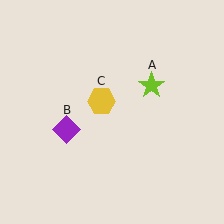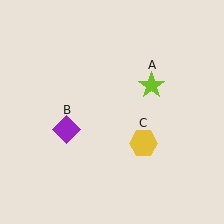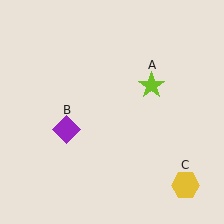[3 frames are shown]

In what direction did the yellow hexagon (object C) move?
The yellow hexagon (object C) moved down and to the right.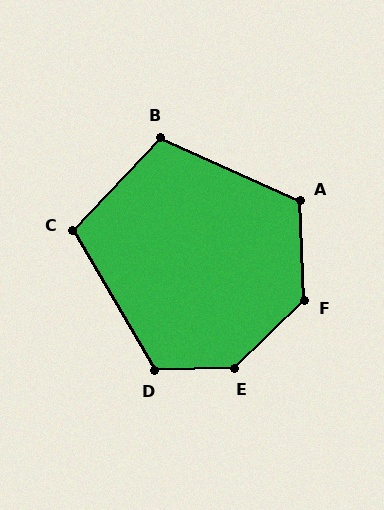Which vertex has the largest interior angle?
E, at approximately 137 degrees.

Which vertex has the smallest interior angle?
C, at approximately 107 degrees.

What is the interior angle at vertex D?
Approximately 119 degrees (obtuse).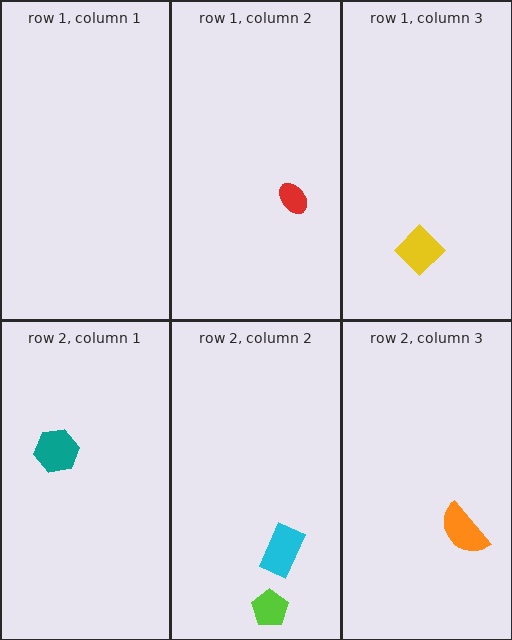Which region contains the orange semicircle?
The row 2, column 3 region.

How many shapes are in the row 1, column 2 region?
1.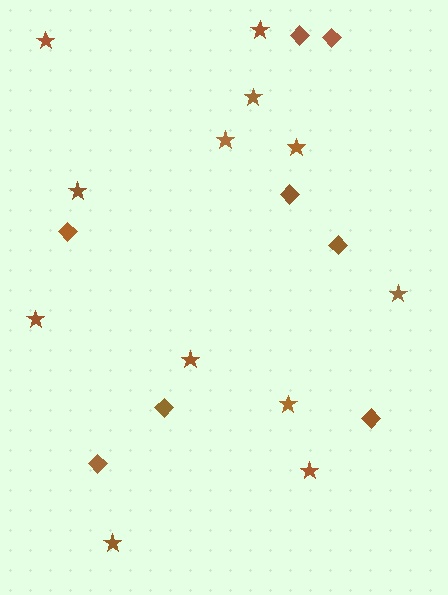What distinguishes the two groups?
There are 2 groups: one group of diamonds (8) and one group of stars (12).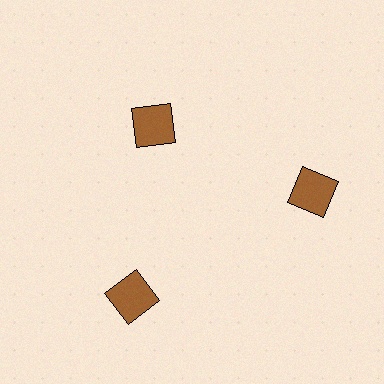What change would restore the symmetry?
The symmetry would be restored by moving it outward, back onto the ring so that all 3 squares sit at equal angles and equal distance from the center.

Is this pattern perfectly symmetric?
No. The 3 brown squares are arranged in a ring, but one element near the 11 o'clock position is pulled inward toward the center, breaking the 3-fold rotational symmetry.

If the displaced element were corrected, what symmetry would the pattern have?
It would have 3-fold rotational symmetry — the pattern would map onto itself every 120 degrees.